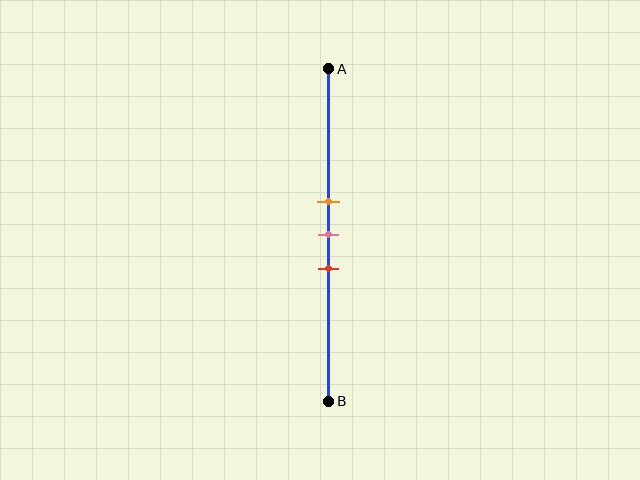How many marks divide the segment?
There are 3 marks dividing the segment.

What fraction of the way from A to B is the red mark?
The red mark is approximately 60% (0.6) of the way from A to B.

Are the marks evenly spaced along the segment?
Yes, the marks are approximately evenly spaced.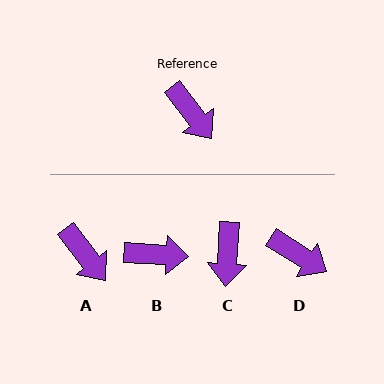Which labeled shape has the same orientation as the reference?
A.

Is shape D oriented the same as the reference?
No, it is off by about 20 degrees.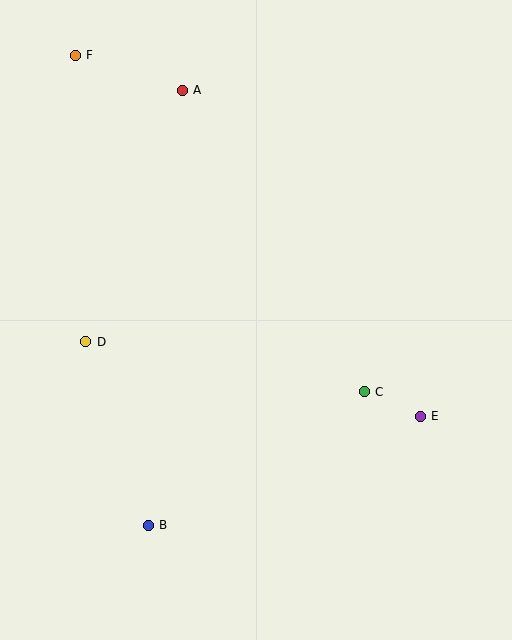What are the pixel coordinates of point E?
Point E is at (420, 416).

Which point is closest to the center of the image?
Point C at (364, 392) is closest to the center.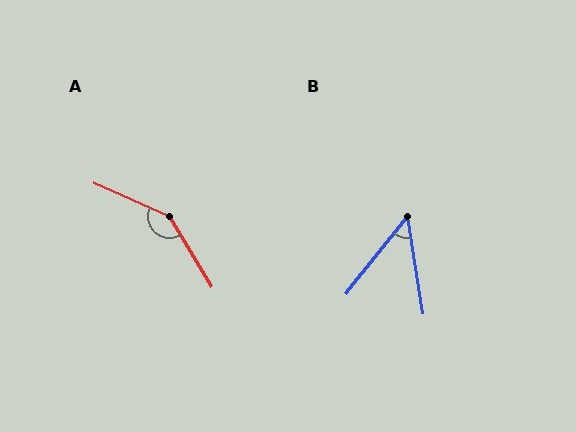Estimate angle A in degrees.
Approximately 146 degrees.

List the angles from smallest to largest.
B (47°), A (146°).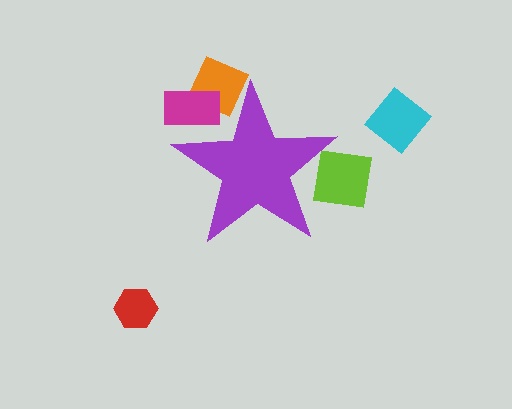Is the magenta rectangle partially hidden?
Yes, the magenta rectangle is partially hidden behind the purple star.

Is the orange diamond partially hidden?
Yes, the orange diamond is partially hidden behind the purple star.